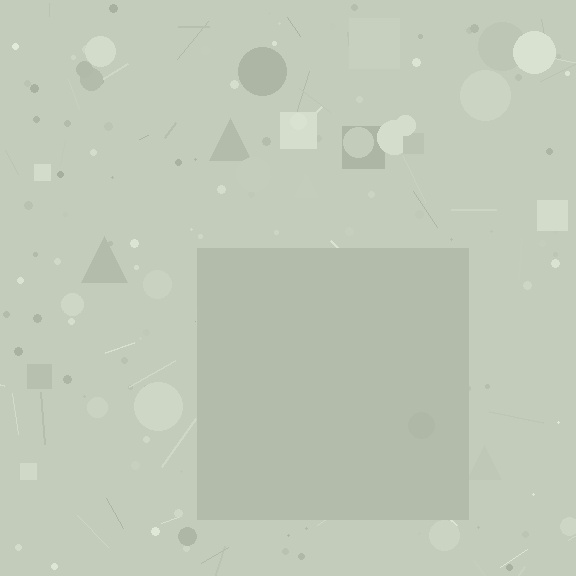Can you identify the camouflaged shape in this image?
The camouflaged shape is a square.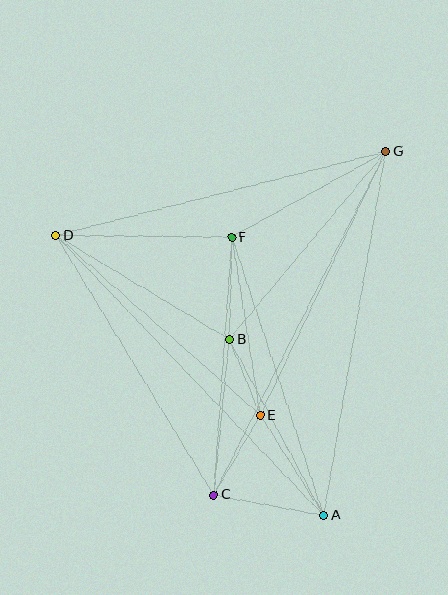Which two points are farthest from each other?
Points A and D are farthest from each other.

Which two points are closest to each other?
Points B and E are closest to each other.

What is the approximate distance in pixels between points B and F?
The distance between B and F is approximately 102 pixels.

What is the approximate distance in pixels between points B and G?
The distance between B and G is approximately 245 pixels.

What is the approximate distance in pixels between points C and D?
The distance between C and D is approximately 303 pixels.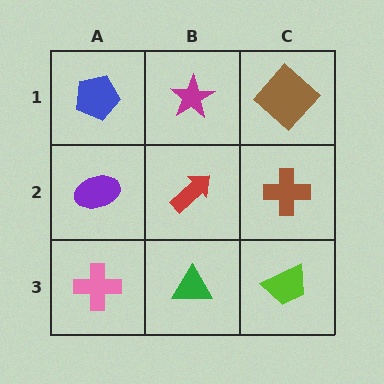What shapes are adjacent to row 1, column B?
A red arrow (row 2, column B), a blue pentagon (row 1, column A), a brown diamond (row 1, column C).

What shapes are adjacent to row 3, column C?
A brown cross (row 2, column C), a green triangle (row 3, column B).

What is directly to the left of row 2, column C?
A red arrow.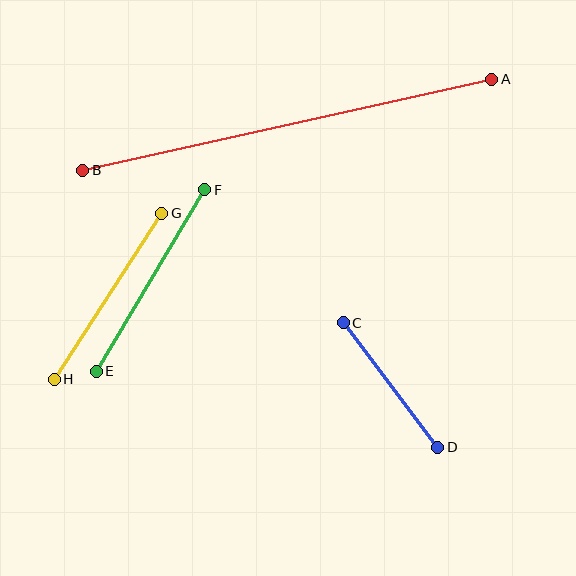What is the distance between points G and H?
The distance is approximately 198 pixels.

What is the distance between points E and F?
The distance is approximately 211 pixels.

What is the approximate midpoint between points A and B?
The midpoint is at approximately (287, 125) pixels.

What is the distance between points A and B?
The distance is approximately 419 pixels.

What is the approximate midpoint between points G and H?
The midpoint is at approximately (108, 296) pixels.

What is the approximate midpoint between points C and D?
The midpoint is at approximately (390, 385) pixels.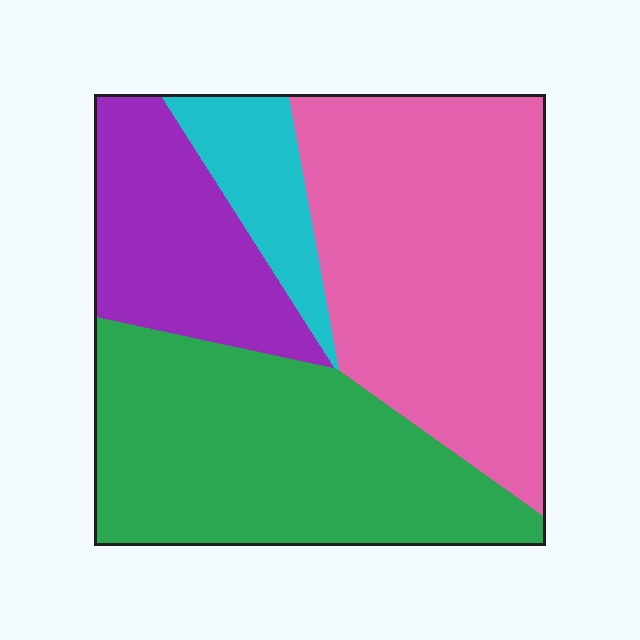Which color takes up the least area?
Cyan, at roughly 10%.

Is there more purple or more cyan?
Purple.